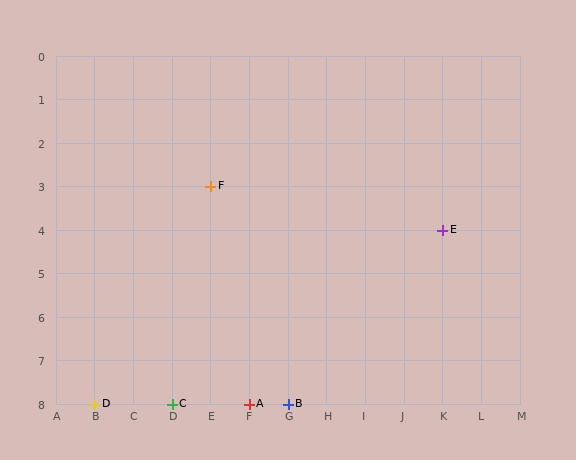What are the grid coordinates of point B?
Point B is at grid coordinates (G, 8).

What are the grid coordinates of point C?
Point C is at grid coordinates (D, 8).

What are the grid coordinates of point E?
Point E is at grid coordinates (K, 4).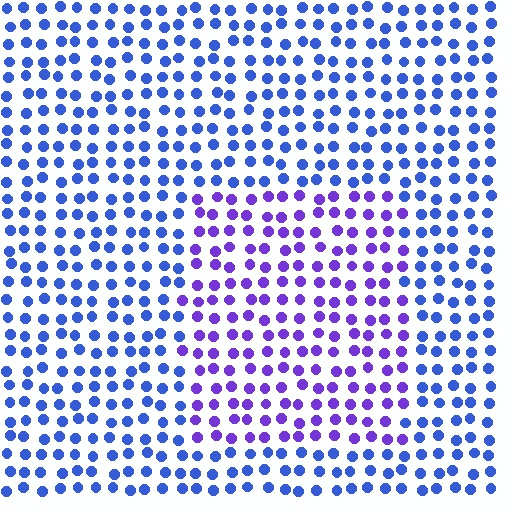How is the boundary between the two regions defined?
The boundary is defined purely by a slight shift in hue (about 37 degrees). Spacing, size, and orientation are identical on both sides.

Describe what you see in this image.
The image is filled with small blue elements in a uniform arrangement. A rectangle-shaped region is visible where the elements are tinted to a slightly different hue, forming a subtle color boundary.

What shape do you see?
I see a rectangle.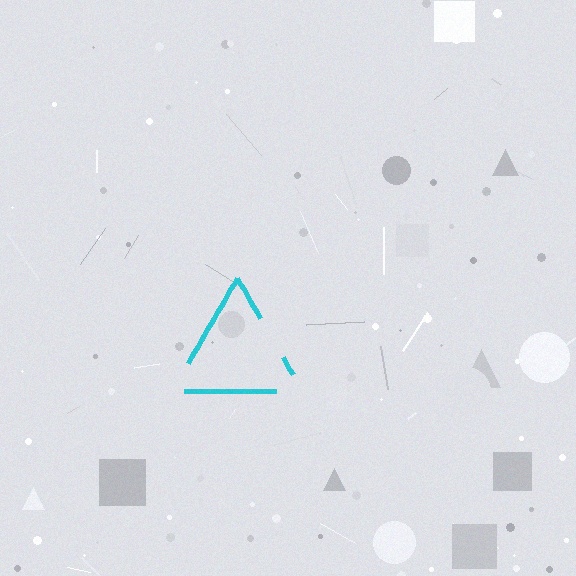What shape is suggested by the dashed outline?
The dashed outline suggests a triangle.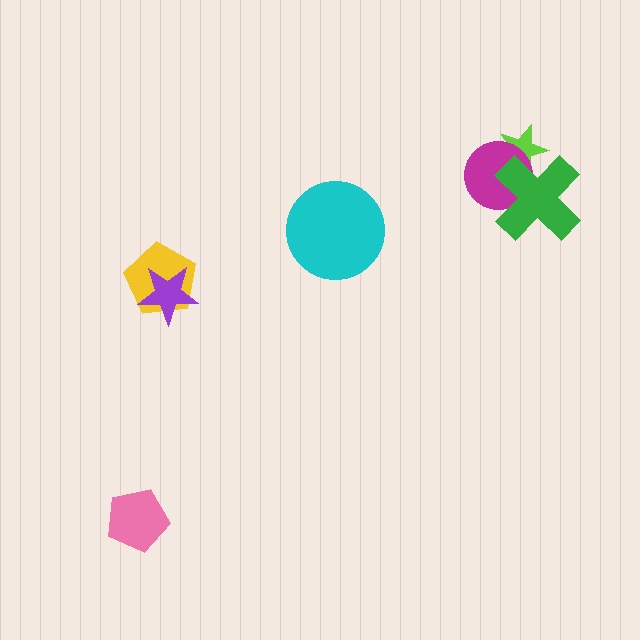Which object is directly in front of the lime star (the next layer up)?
The magenta circle is directly in front of the lime star.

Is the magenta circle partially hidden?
Yes, it is partially covered by another shape.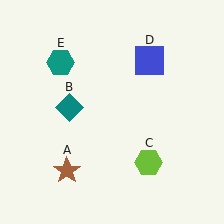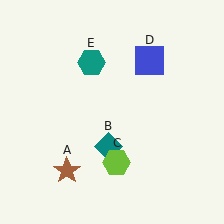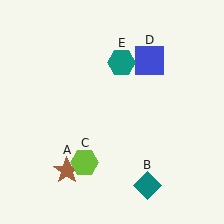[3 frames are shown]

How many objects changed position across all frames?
3 objects changed position: teal diamond (object B), lime hexagon (object C), teal hexagon (object E).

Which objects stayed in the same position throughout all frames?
Brown star (object A) and blue square (object D) remained stationary.